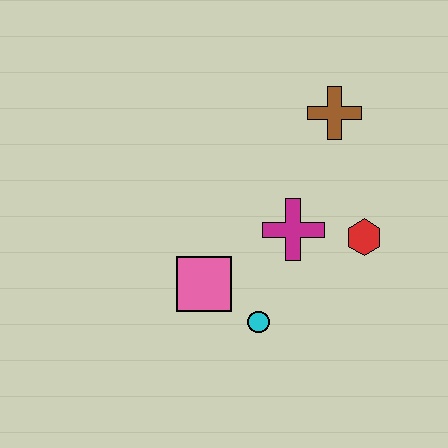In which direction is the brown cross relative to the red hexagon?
The brown cross is above the red hexagon.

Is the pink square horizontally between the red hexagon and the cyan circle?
No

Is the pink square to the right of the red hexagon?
No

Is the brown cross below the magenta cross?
No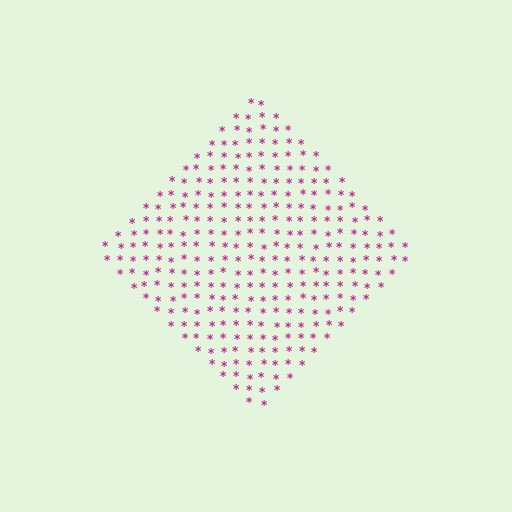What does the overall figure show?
The overall figure shows a diamond.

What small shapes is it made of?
It is made of small asterisks.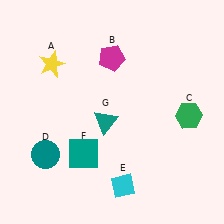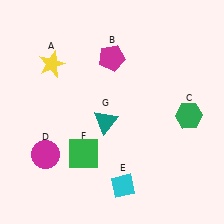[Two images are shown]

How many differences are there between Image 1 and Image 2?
There are 2 differences between the two images.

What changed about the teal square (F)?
In Image 1, F is teal. In Image 2, it changed to green.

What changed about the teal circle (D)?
In Image 1, D is teal. In Image 2, it changed to magenta.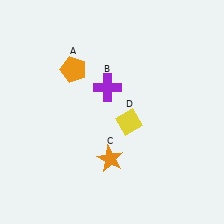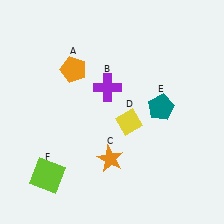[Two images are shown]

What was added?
A teal pentagon (E), a lime square (F) were added in Image 2.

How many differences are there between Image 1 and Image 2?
There are 2 differences between the two images.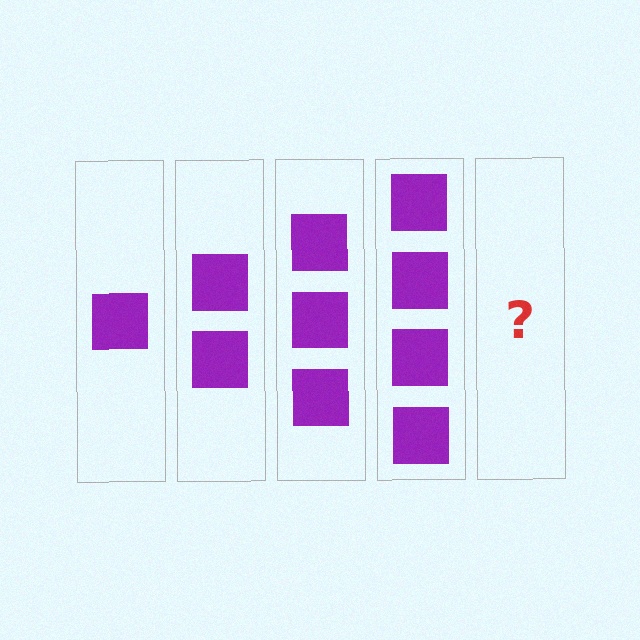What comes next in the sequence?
The next element should be 5 squares.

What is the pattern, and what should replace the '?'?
The pattern is that each step adds one more square. The '?' should be 5 squares.